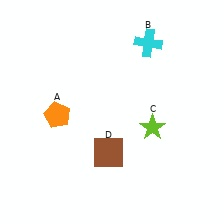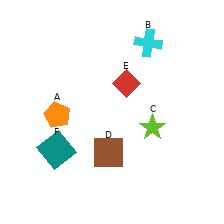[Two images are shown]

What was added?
A red diamond (E), a teal square (F) were added in Image 2.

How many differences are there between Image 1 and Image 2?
There are 2 differences between the two images.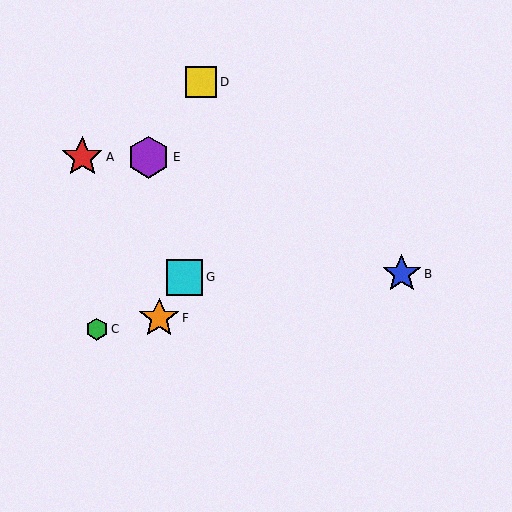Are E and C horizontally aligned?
No, E is at y≈157 and C is at y≈329.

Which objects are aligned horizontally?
Objects A, E are aligned horizontally.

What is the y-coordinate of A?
Object A is at y≈157.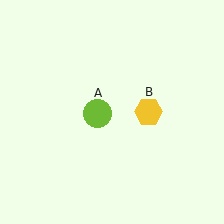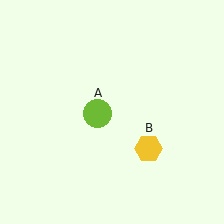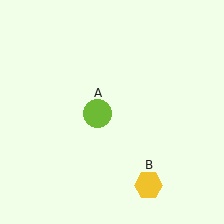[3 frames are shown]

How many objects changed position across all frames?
1 object changed position: yellow hexagon (object B).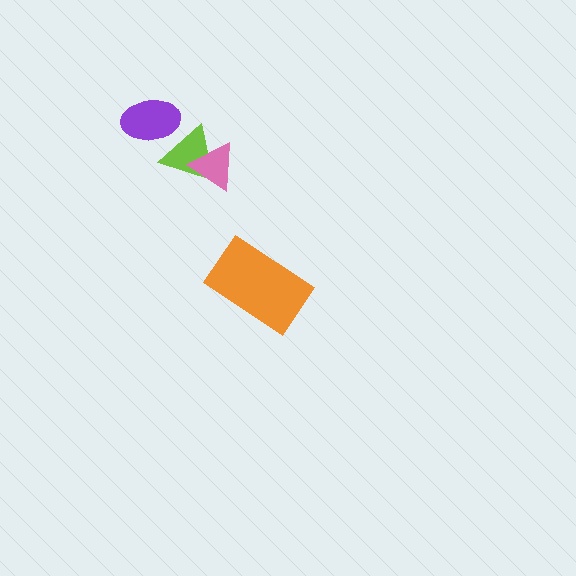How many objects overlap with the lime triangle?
2 objects overlap with the lime triangle.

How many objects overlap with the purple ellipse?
1 object overlaps with the purple ellipse.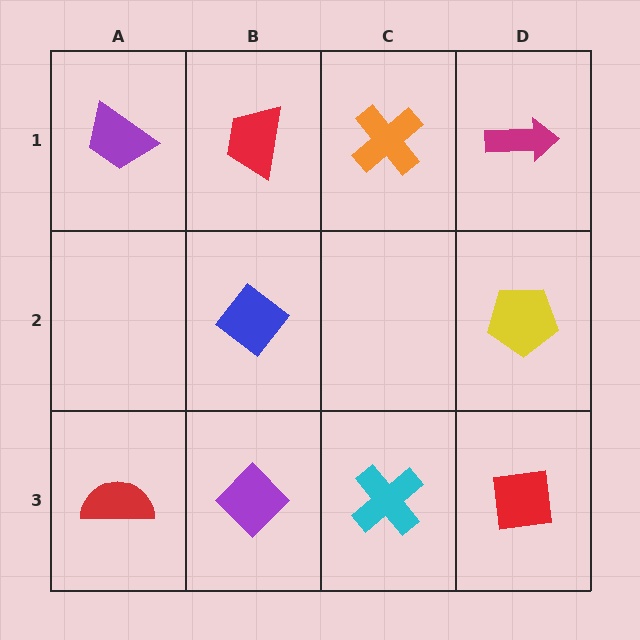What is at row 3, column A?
A red semicircle.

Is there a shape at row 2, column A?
No, that cell is empty.